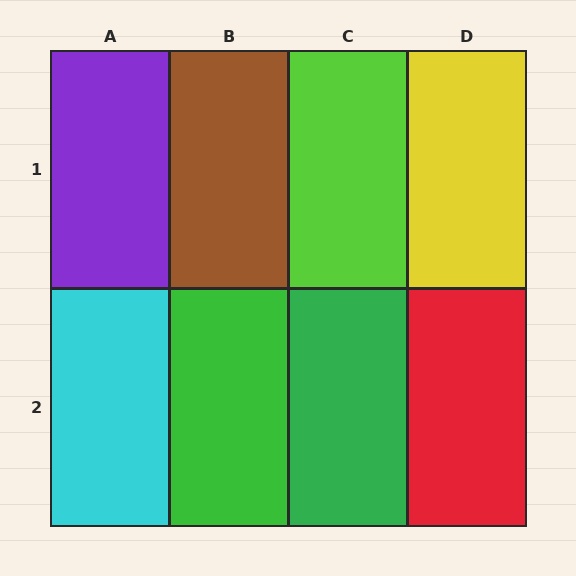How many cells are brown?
1 cell is brown.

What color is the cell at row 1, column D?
Yellow.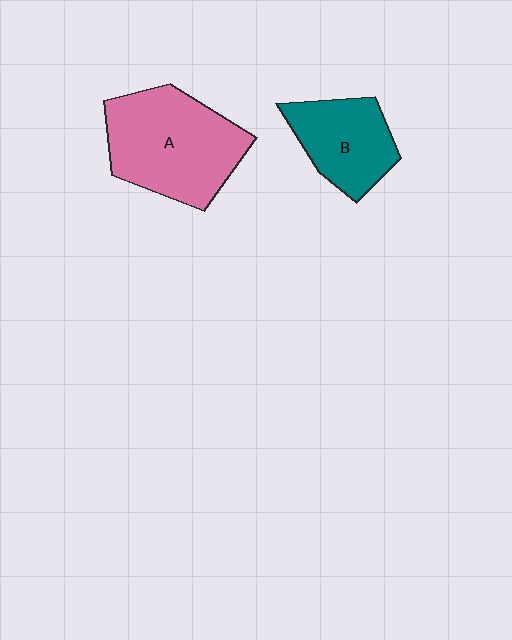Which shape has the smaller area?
Shape B (teal).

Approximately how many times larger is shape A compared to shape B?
Approximately 1.6 times.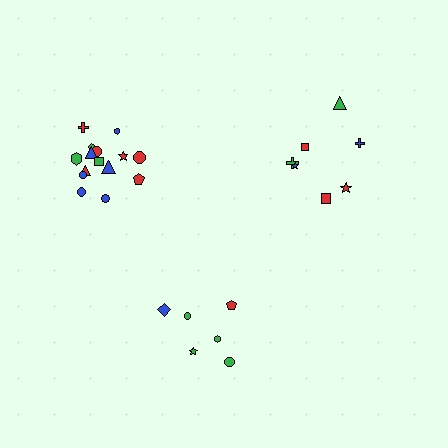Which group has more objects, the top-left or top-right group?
The top-left group.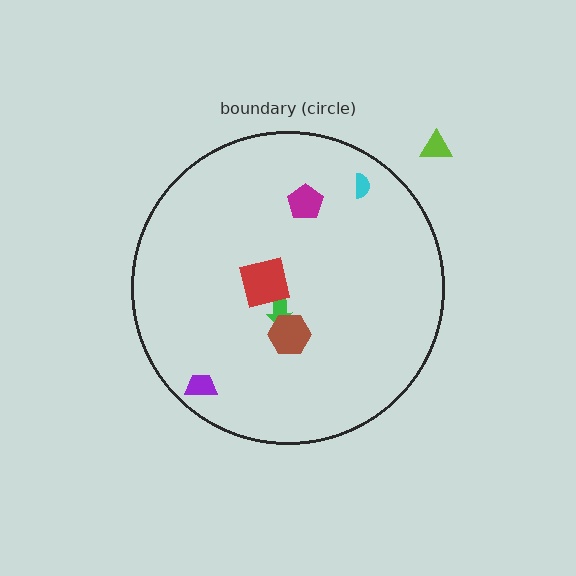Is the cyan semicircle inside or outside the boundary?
Inside.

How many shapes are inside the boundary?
6 inside, 1 outside.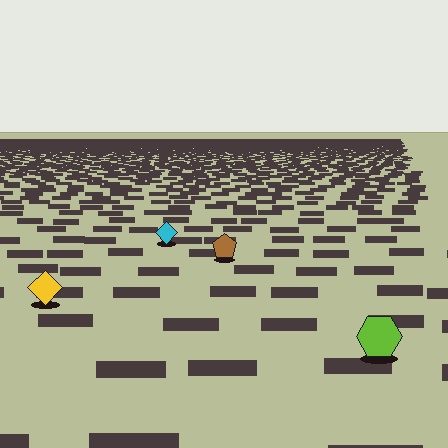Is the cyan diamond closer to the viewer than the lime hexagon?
No. The lime hexagon is closer — you can tell from the texture gradient: the ground texture is coarser near it.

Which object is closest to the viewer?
The lime hexagon is closest. The texture marks near it are larger and more spread out.